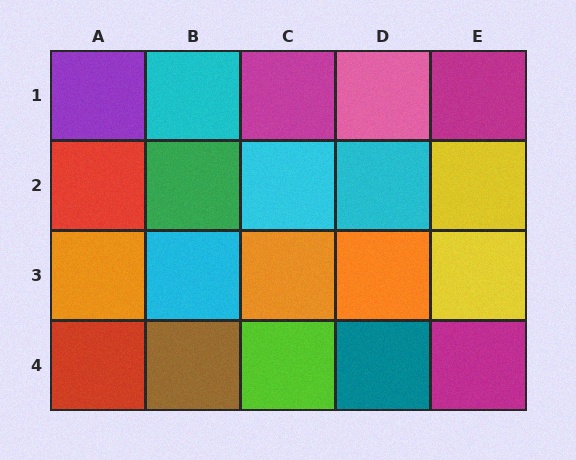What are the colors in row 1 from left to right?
Purple, cyan, magenta, pink, magenta.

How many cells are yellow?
2 cells are yellow.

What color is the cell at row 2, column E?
Yellow.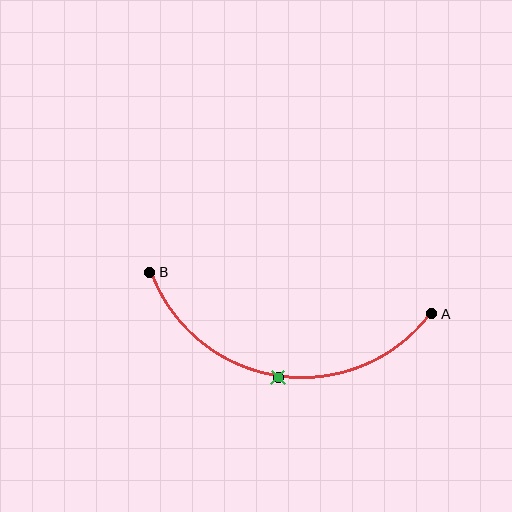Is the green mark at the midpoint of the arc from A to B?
Yes. The green mark lies on the arc at equal arc-length from both A and B — it is the arc midpoint.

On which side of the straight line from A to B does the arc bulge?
The arc bulges below the straight line connecting A and B.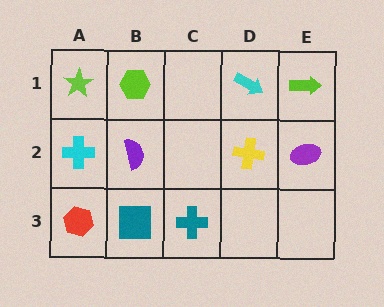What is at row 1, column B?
A lime hexagon.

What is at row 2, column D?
A yellow cross.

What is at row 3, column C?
A teal cross.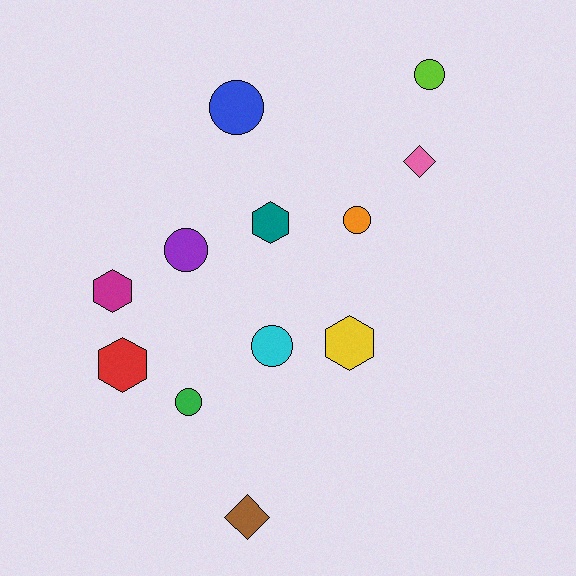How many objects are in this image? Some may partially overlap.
There are 12 objects.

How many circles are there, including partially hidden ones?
There are 6 circles.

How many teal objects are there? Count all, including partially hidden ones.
There is 1 teal object.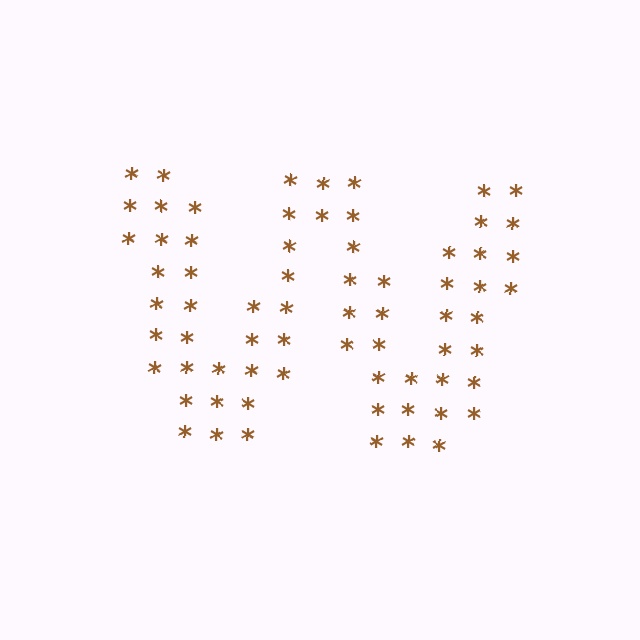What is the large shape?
The large shape is the letter W.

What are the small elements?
The small elements are asterisks.